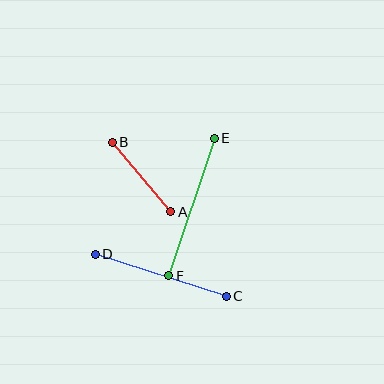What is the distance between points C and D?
The distance is approximately 137 pixels.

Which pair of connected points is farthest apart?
Points E and F are farthest apart.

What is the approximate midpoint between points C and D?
The midpoint is at approximately (161, 275) pixels.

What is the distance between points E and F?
The distance is approximately 145 pixels.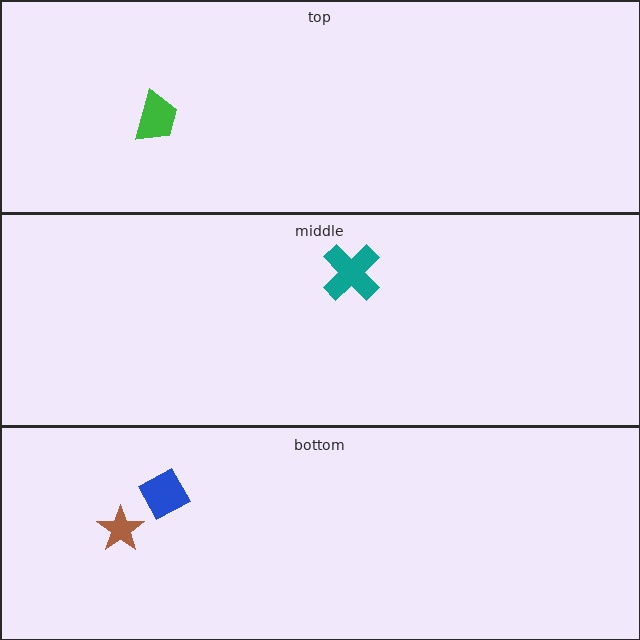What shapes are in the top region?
The green trapezoid.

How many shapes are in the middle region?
1.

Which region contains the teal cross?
The middle region.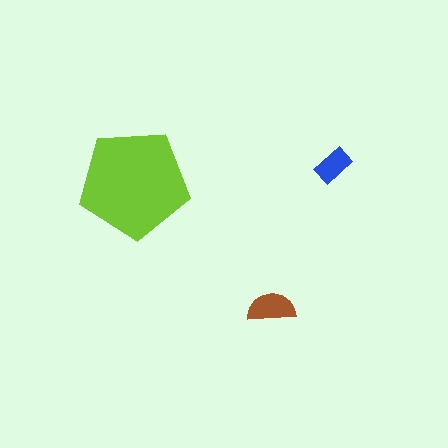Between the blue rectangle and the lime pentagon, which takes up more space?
The lime pentagon.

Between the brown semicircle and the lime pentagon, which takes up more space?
The lime pentagon.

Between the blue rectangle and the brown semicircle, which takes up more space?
The brown semicircle.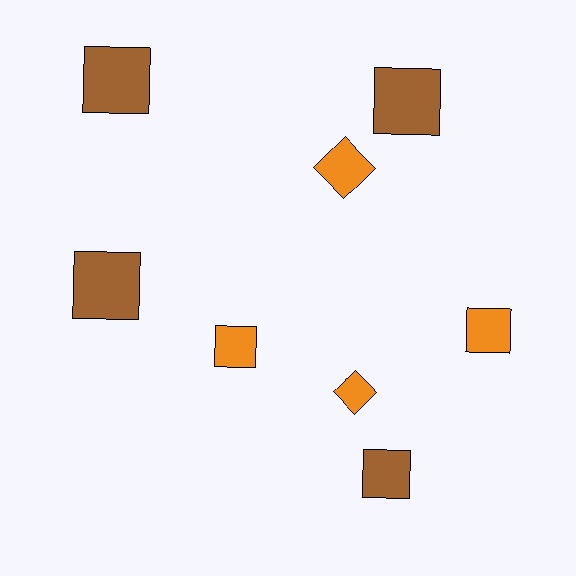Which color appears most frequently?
Brown, with 4 objects.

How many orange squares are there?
There are 2 orange squares.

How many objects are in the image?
There are 8 objects.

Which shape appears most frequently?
Square, with 6 objects.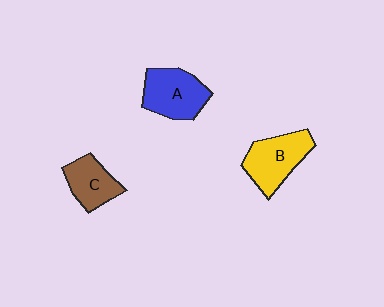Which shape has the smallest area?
Shape C (brown).